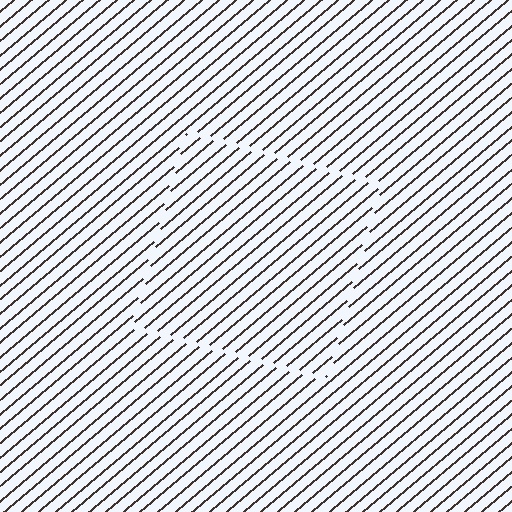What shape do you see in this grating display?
An illusory square. The interior of the shape contains the same grating, shifted by half a period — the contour is defined by the phase discontinuity where line-ends from the inner and outer gratings abut.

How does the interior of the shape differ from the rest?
The interior of the shape contains the same grating, shifted by half a period — the contour is defined by the phase discontinuity where line-ends from the inner and outer gratings abut.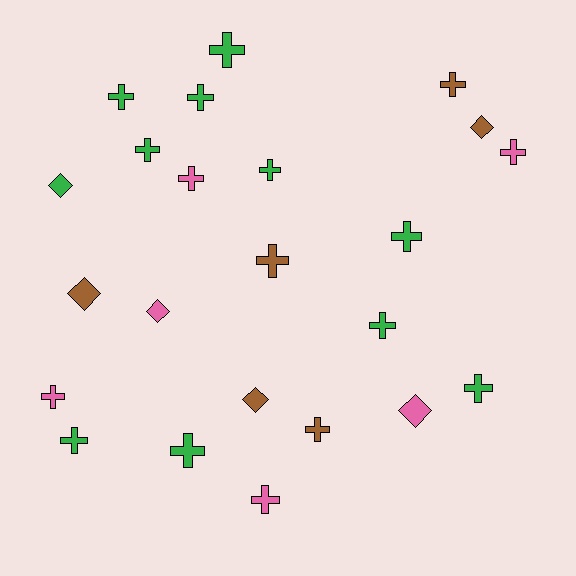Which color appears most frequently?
Green, with 11 objects.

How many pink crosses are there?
There are 4 pink crosses.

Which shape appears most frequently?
Cross, with 17 objects.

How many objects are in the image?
There are 23 objects.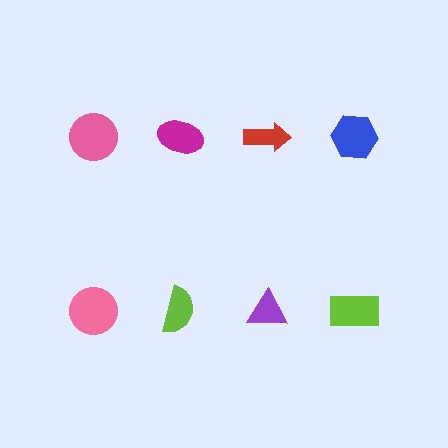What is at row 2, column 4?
A lime rectangle.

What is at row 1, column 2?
A magenta ellipse.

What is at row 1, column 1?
A pink circle.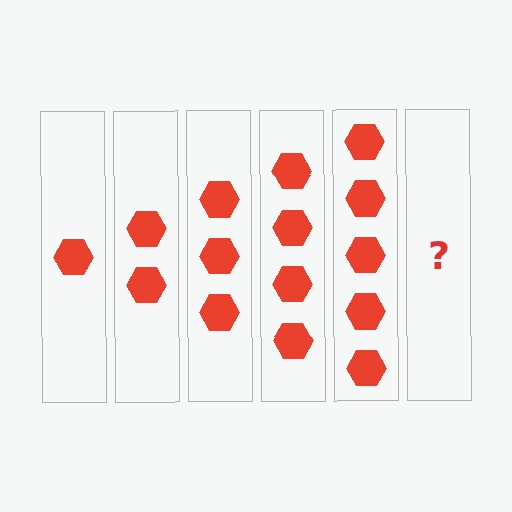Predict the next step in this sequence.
The next step is 6 hexagons.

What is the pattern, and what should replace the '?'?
The pattern is that each step adds one more hexagon. The '?' should be 6 hexagons.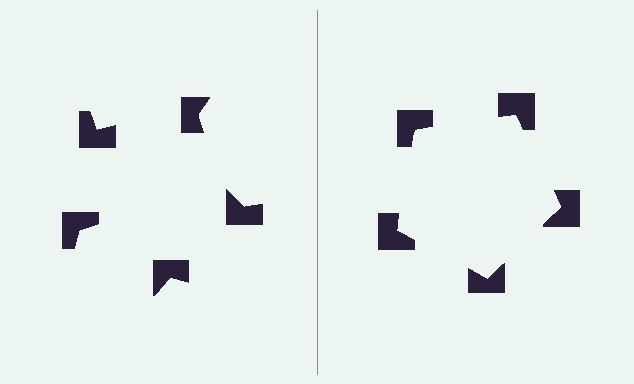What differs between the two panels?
The notched squares are positioned identically on both sides; only the wedge orientations differ. On the right they align to a pentagon; on the left they are misaligned.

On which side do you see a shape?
An illusory pentagon appears on the right side. On the left side the wedge cuts are rotated, so no coherent shape forms.